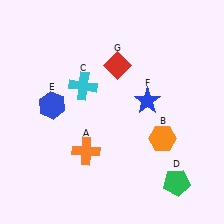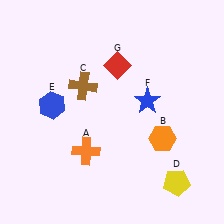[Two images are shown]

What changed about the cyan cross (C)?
In Image 1, C is cyan. In Image 2, it changed to brown.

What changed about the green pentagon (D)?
In Image 1, D is green. In Image 2, it changed to yellow.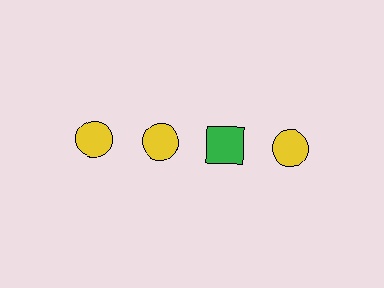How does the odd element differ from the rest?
It differs in both color (green instead of yellow) and shape (square instead of circle).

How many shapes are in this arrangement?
There are 4 shapes arranged in a grid pattern.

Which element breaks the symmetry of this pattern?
The green square in the top row, center column breaks the symmetry. All other shapes are yellow circles.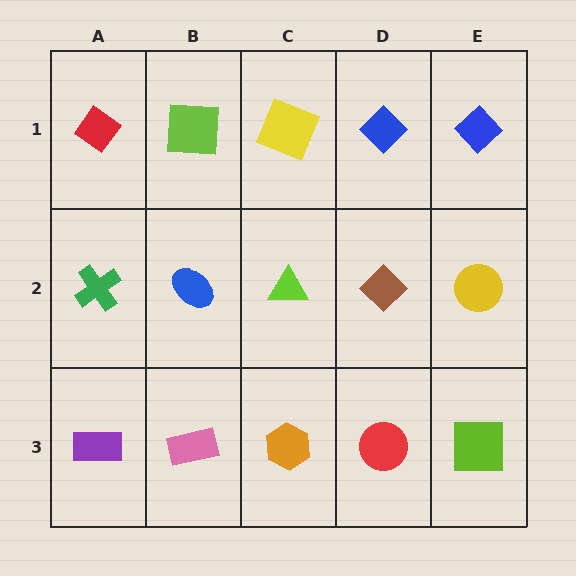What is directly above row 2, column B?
A lime square.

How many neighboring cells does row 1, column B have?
3.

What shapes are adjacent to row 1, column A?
A green cross (row 2, column A), a lime square (row 1, column B).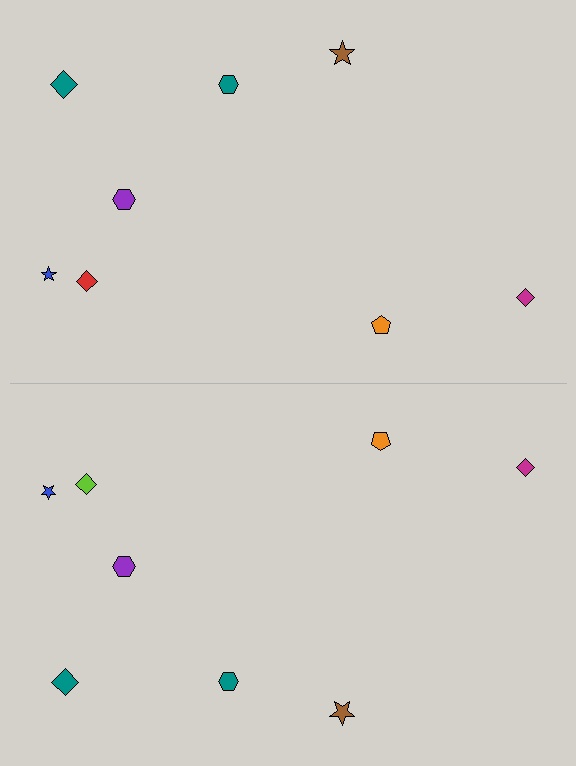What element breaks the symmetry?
The lime diamond on the bottom side breaks the symmetry — its mirror counterpart is red.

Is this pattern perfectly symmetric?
No, the pattern is not perfectly symmetric. The lime diamond on the bottom side breaks the symmetry — its mirror counterpart is red.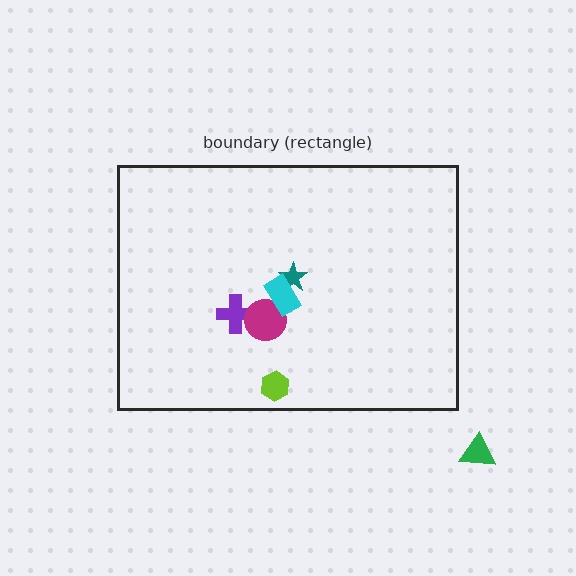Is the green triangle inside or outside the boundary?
Outside.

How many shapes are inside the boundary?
5 inside, 1 outside.